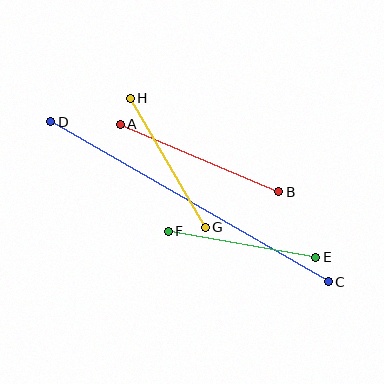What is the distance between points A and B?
The distance is approximately 172 pixels.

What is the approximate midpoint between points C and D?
The midpoint is at approximately (189, 202) pixels.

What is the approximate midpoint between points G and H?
The midpoint is at approximately (168, 163) pixels.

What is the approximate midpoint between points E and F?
The midpoint is at approximately (242, 244) pixels.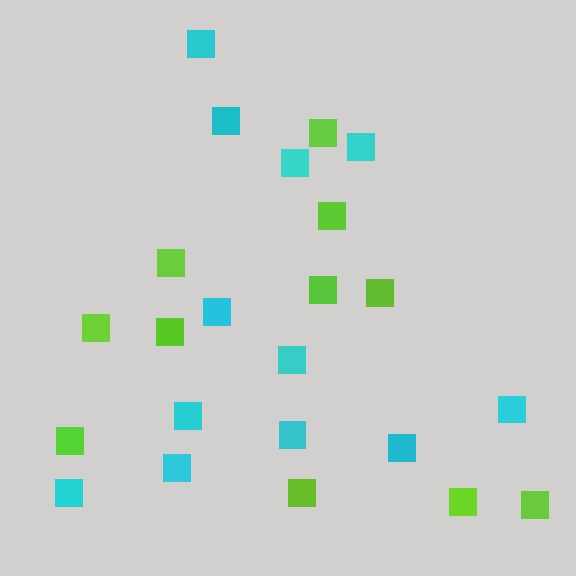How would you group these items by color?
There are 2 groups: one group of cyan squares (12) and one group of lime squares (11).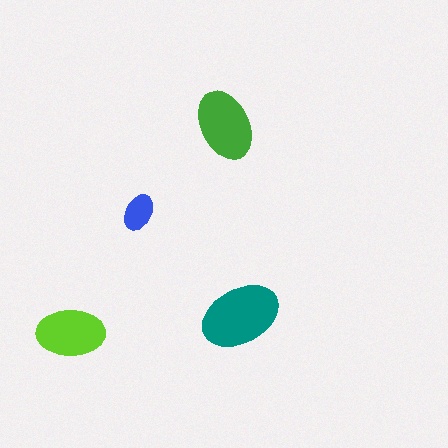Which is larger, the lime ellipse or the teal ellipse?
The teal one.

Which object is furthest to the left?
The lime ellipse is leftmost.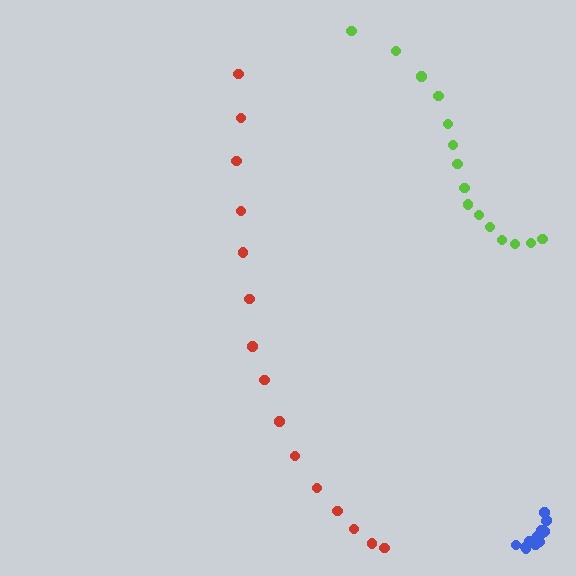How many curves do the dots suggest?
There are 3 distinct paths.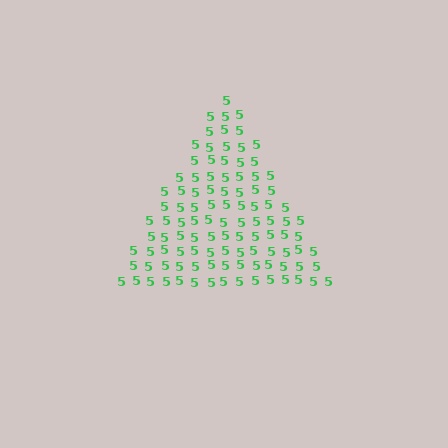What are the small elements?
The small elements are digit 5's.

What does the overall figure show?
The overall figure shows a triangle.